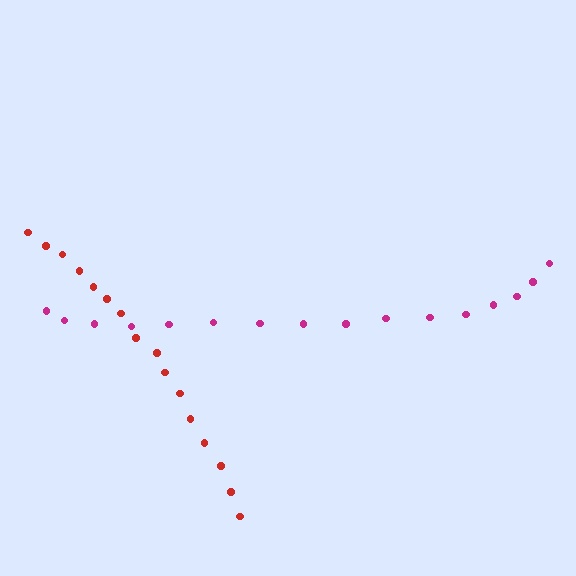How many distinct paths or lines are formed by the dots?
There are 2 distinct paths.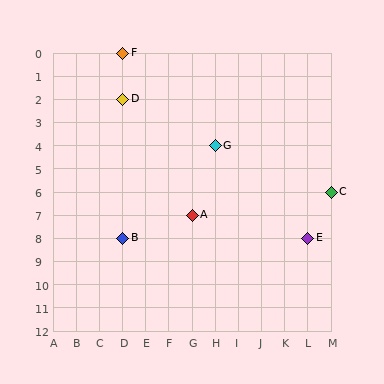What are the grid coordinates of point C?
Point C is at grid coordinates (M, 6).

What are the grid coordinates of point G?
Point G is at grid coordinates (H, 4).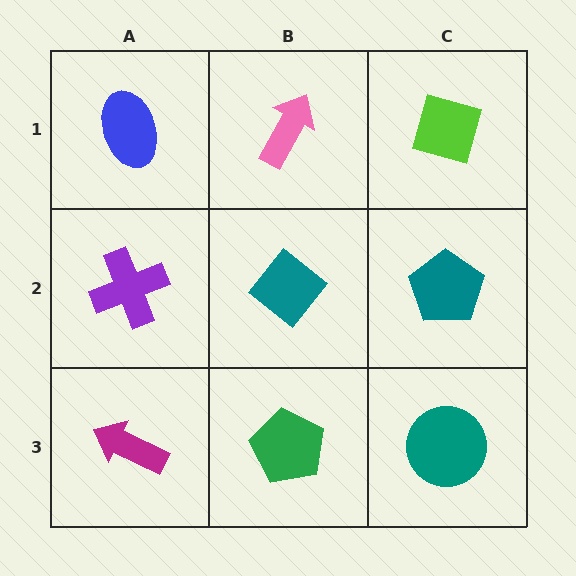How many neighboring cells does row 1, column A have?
2.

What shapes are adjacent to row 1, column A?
A purple cross (row 2, column A), a pink arrow (row 1, column B).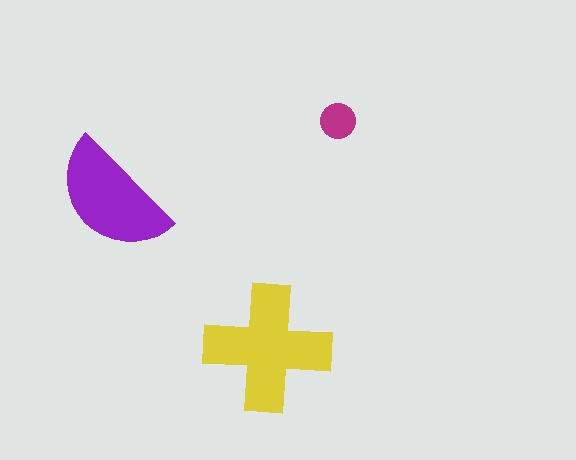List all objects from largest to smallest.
The yellow cross, the purple semicircle, the magenta circle.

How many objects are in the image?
There are 3 objects in the image.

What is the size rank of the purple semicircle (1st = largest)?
2nd.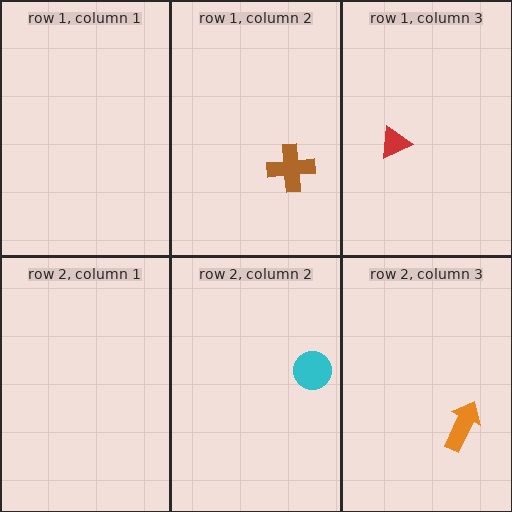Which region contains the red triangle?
The row 1, column 3 region.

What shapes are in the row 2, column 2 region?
The cyan circle.